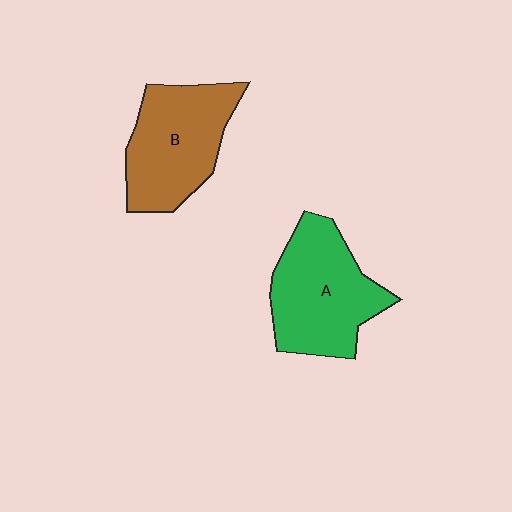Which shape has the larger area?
Shape A (green).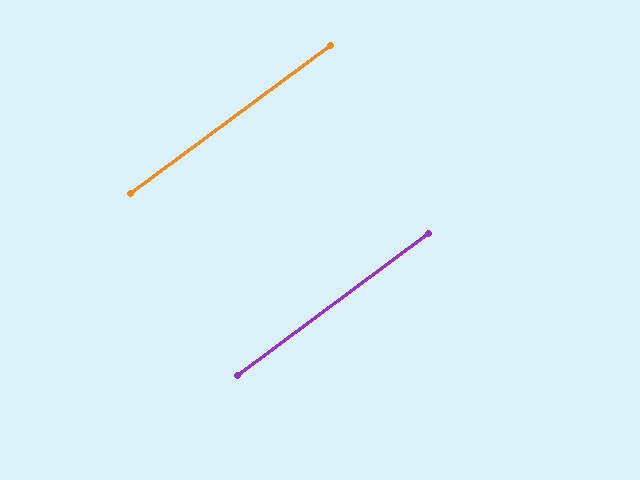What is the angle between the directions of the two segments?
Approximately 0 degrees.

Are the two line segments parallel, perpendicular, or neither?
Parallel — their directions differ by only 0.5°.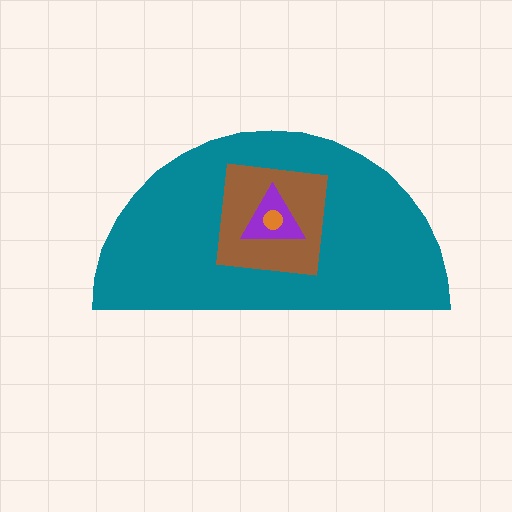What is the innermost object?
The orange circle.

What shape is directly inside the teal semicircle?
The brown square.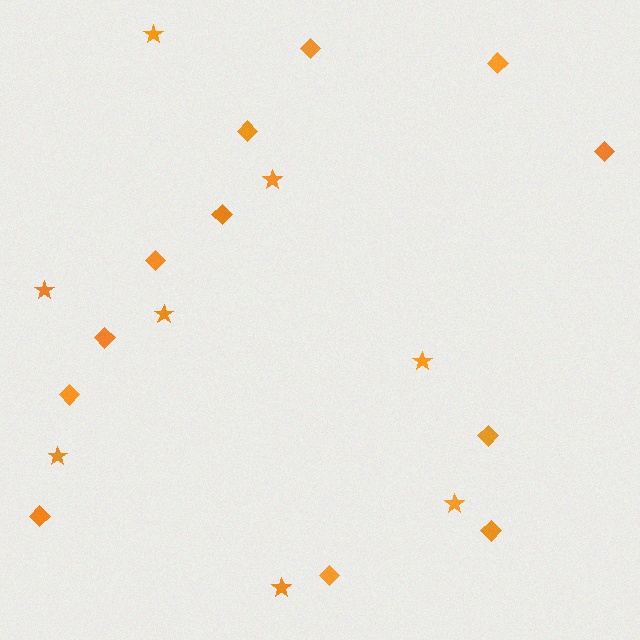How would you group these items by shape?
There are 2 groups: one group of stars (8) and one group of diamonds (12).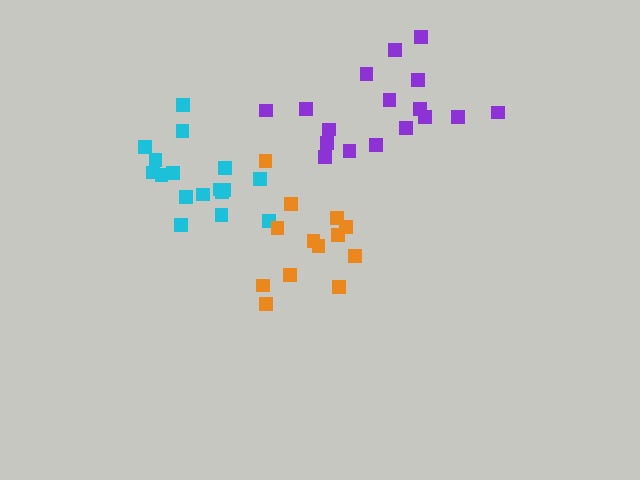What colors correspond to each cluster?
The clusters are colored: cyan, purple, orange.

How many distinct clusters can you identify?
There are 3 distinct clusters.